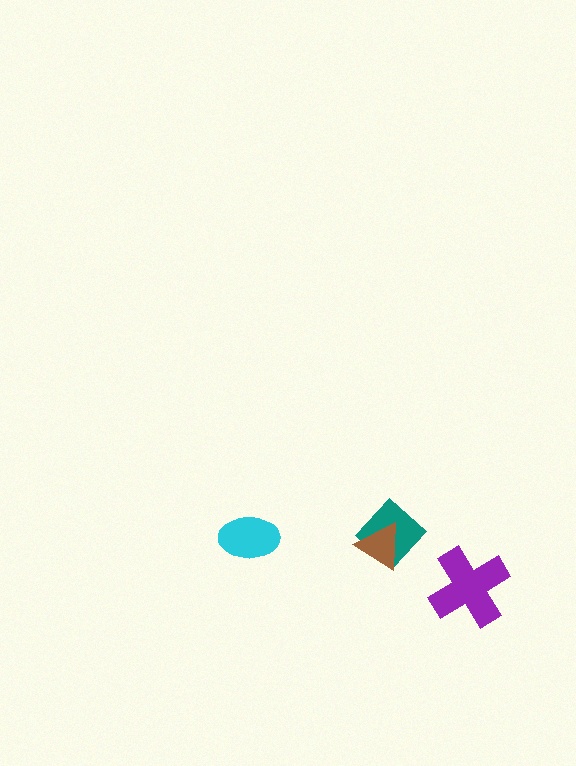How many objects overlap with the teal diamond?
1 object overlaps with the teal diamond.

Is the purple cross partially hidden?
No, no other shape covers it.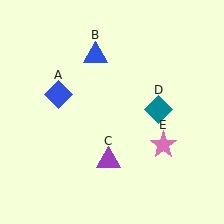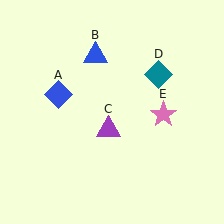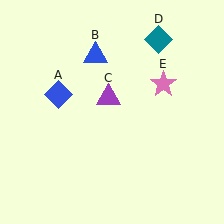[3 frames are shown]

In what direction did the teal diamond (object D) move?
The teal diamond (object D) moved up.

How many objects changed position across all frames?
3 objects changed position: purple triangle (object C), teal diamond (object D), pink star (object E).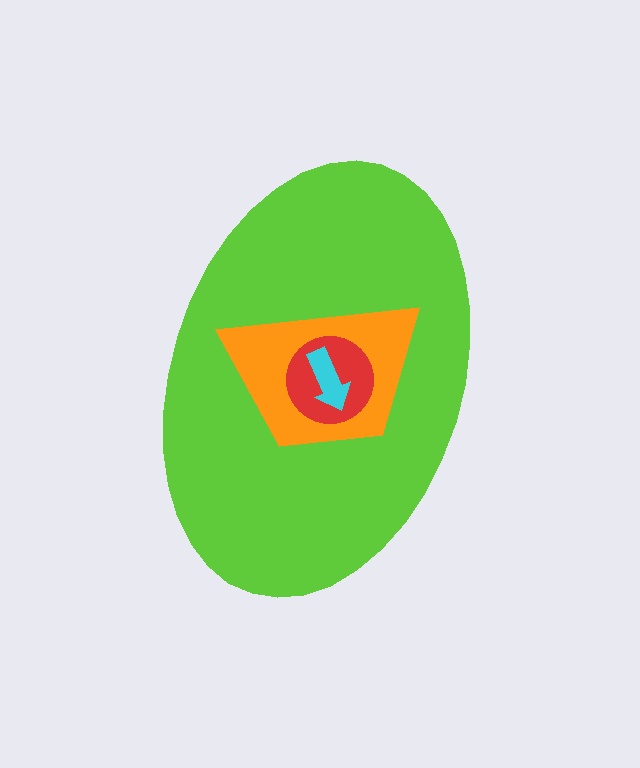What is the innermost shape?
The cyan arrow.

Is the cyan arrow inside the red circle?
Yes.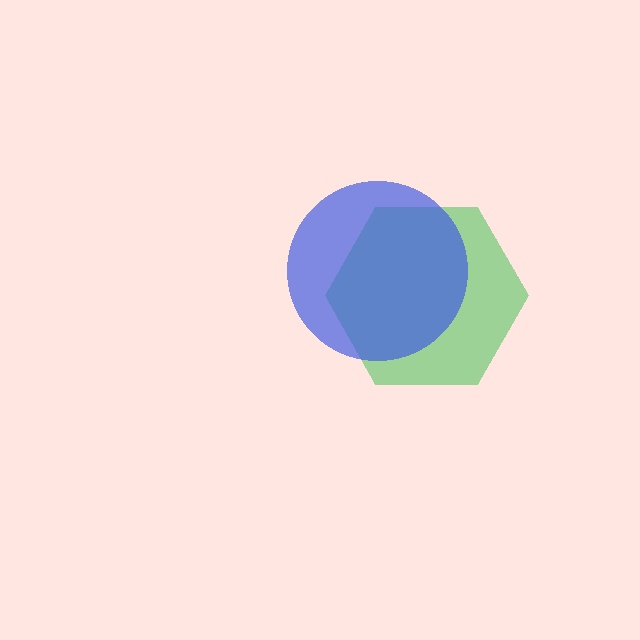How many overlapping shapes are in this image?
There are 2 overlapping shapes in the image.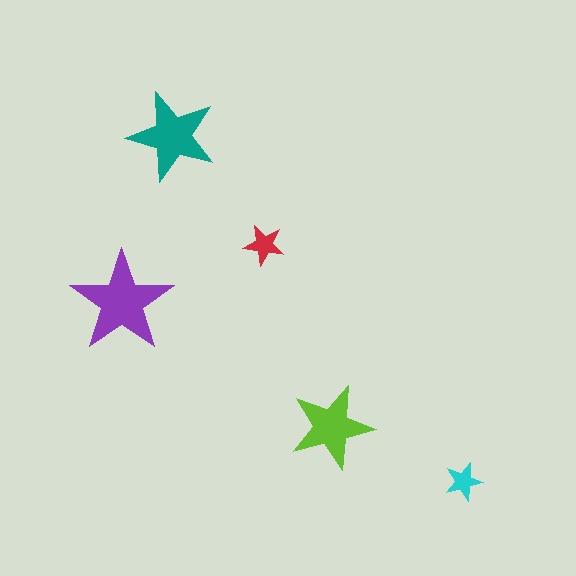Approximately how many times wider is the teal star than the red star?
About 2 times wider.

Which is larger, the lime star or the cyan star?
The lime one.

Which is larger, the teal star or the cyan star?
The teal one.